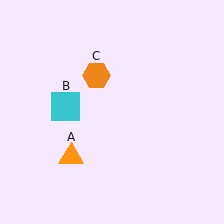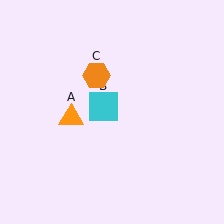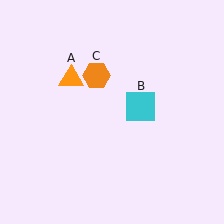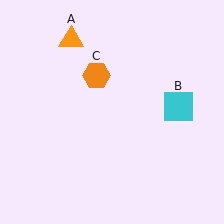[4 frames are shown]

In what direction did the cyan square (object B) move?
The cyan square (object B) moved right.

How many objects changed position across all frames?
2 objects changed position: orange triangle (object A), cyan square (object B).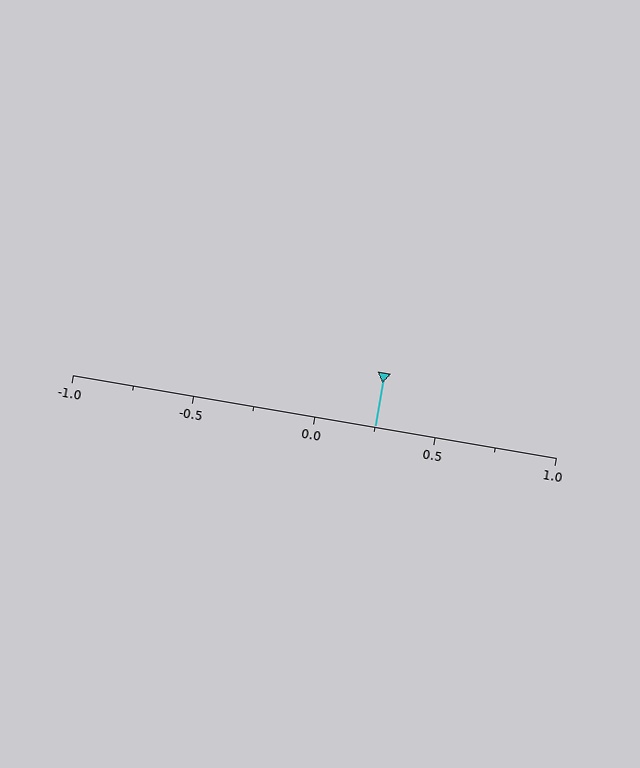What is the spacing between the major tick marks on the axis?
The major ticks are spaced 0.5 apart.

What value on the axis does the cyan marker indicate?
The marker indicates approximately 0.25.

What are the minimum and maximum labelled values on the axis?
The axis runs from -1.0 to 1.0.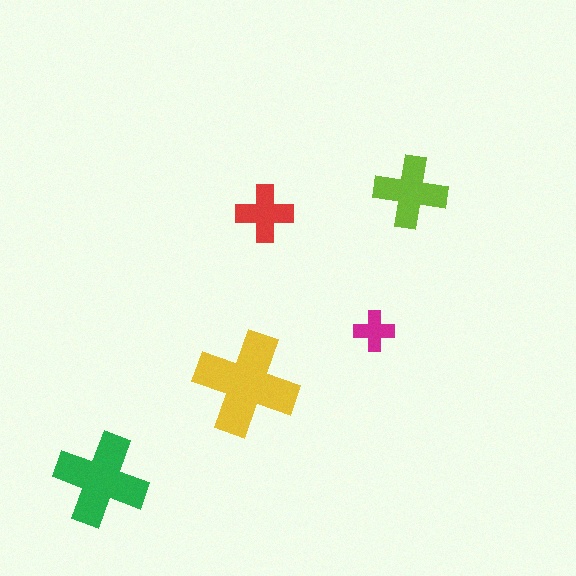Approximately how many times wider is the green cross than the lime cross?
About 1.5 times wider.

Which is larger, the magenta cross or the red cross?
The red one.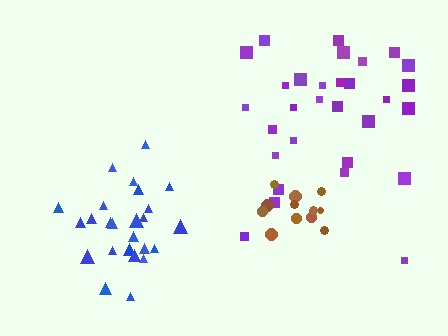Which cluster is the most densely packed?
Brown.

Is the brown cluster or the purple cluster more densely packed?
Brown.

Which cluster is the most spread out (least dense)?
Purple.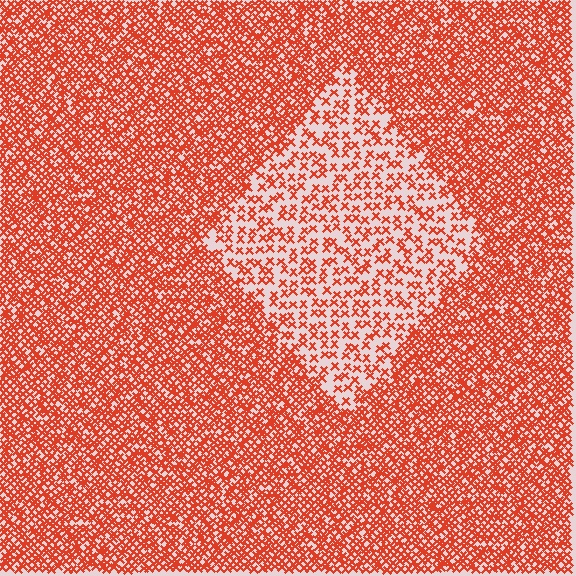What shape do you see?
I see a diamond.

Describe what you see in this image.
The image contains small red elements arranged at two different densities. A diamond-shaped region is visible where the elements are less densely packed than the surrounding area.